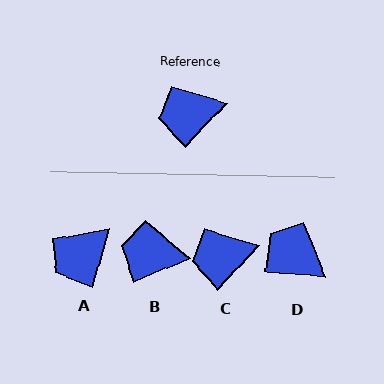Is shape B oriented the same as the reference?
No, it is off by about 23 degrees.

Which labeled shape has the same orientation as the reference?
C.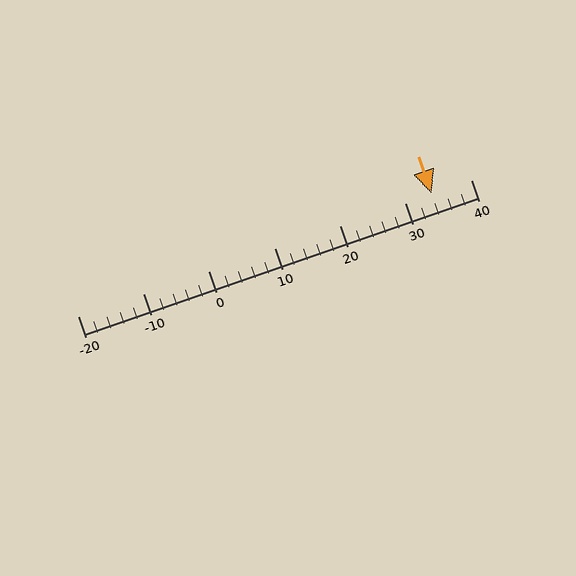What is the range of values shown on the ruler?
The ruler shows values from -20 to 40.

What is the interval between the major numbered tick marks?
The major tick marks are spaced 10 units apart.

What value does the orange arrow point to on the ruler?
The orange arrow points to approximately 34.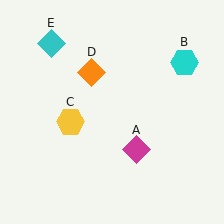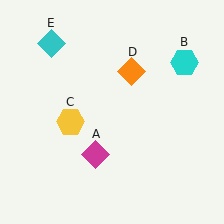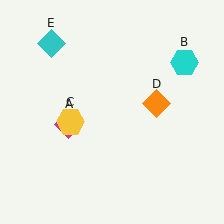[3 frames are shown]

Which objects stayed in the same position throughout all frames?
Cyan hexagon (object B) and yellow hexagon (object C) and cyan diamond (object E) remained stationary.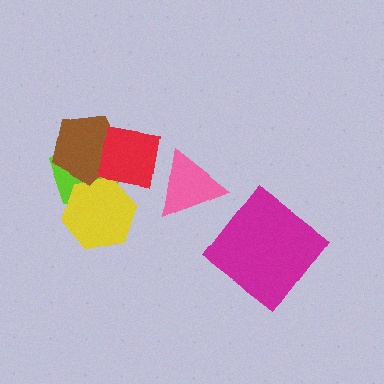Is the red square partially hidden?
No, no other shape covers it.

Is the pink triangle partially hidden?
Yes, it is partially covered by another shape.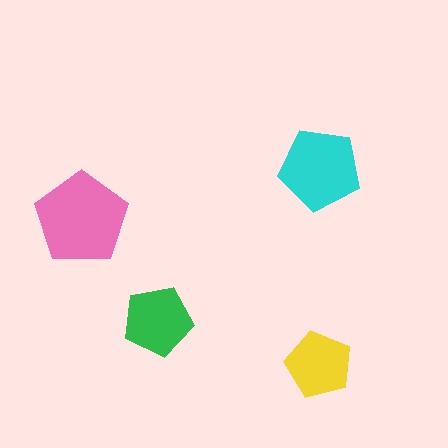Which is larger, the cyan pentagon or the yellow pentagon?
The cyan one.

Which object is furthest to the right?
The cyan pentagon is rightmost.